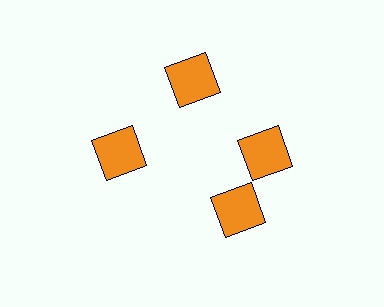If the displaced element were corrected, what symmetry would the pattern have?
It would have 4-fold rotational symmetry — the pattern would map onto itself every 90 degrees.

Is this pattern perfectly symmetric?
No. The 4 orange squares are arranged in a ring, but one element near the 6 o'clock position is rotated out of alignment along the ring, breaking the 4-fold rotational symmetry.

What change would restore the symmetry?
The symmetry would be restored by rotating it back into even spacing with its neighbors so that all 4 squares sit at equal angles and equal distance from the center.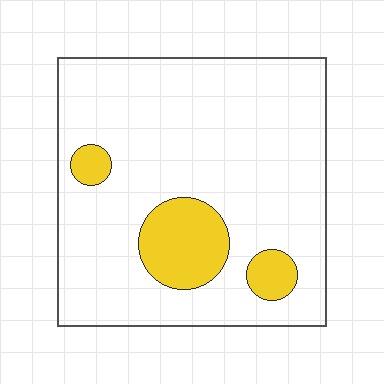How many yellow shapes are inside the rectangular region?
3.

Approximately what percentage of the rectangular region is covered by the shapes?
Approximately 15%.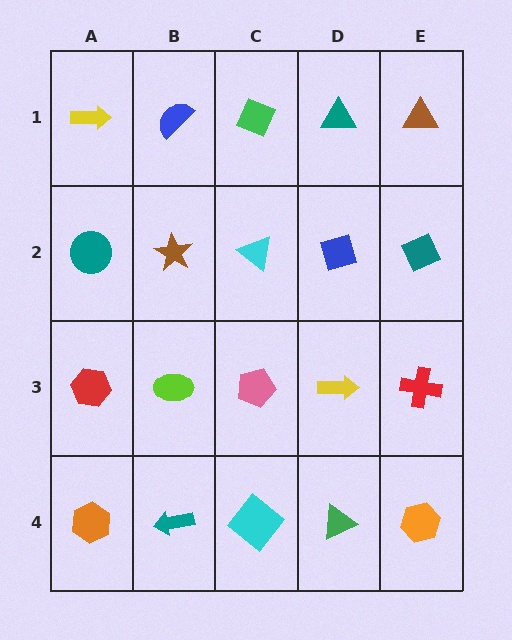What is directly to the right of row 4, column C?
A green triangle.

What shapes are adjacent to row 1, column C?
A cyan triangle (row 2, column C), a blue semicircle (row 1, column B), a teal triangle (row 1, column D).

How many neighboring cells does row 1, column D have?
3.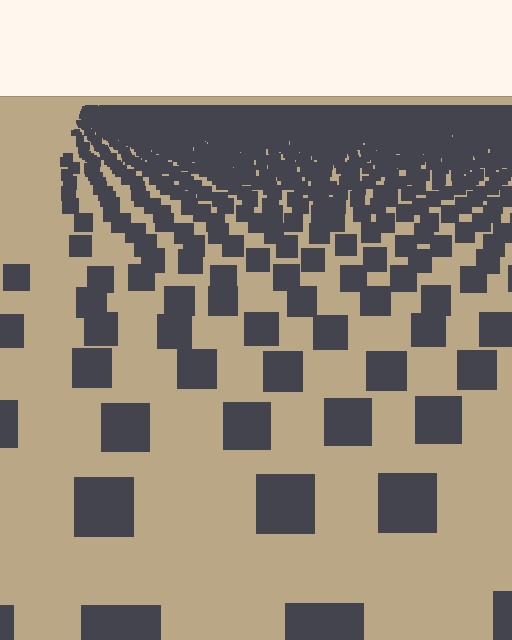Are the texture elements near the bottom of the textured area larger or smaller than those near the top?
Larger. Near the bottom, elements are closer to the viewer and appear at a bigger on-screen size.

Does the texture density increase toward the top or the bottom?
Density increases toward the top.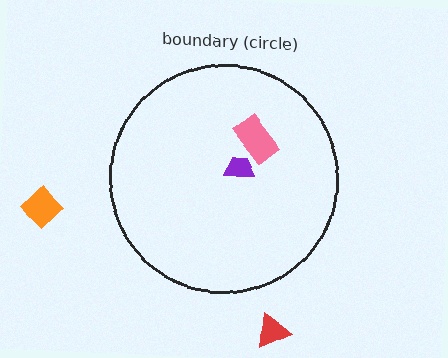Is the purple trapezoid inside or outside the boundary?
Inside.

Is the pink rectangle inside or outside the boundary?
Inside.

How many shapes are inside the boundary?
2 inside, 2 outside.